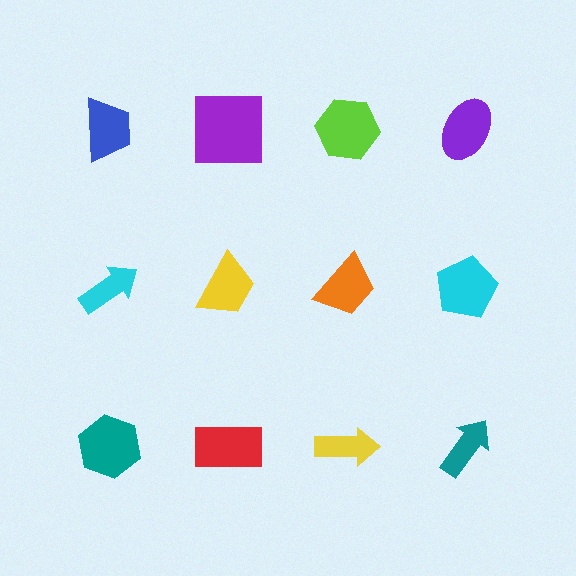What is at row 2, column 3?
An orange trapezoid.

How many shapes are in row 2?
4 shapes.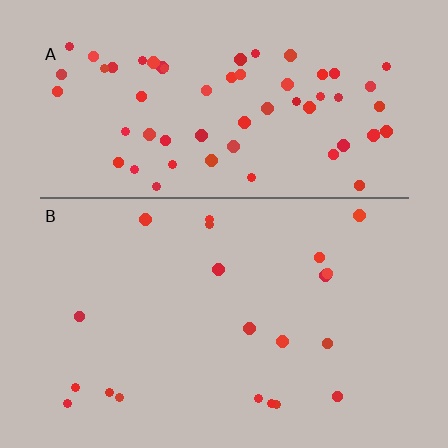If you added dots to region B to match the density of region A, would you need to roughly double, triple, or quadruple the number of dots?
Approximately triple.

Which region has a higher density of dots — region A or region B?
A (the top).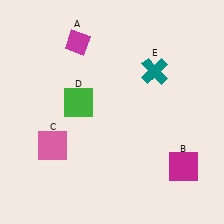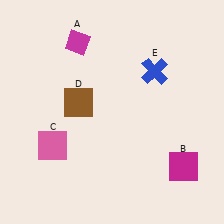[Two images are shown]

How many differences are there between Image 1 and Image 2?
There are 2 differences between the two images.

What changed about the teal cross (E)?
In Image 1, E is teal. In Image 2, it changed to blue.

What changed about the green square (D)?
In Image 1, D is green. In Image 2, it changed to brown.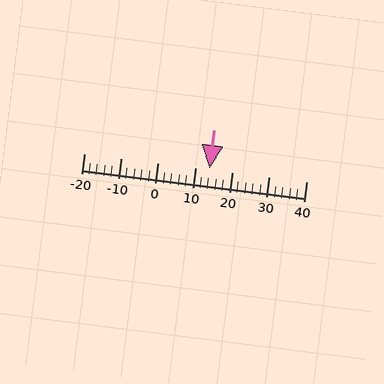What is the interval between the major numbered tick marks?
The major tick marks are spaced 10 units apart.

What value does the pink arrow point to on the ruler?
The pink arrow points to approximately 14.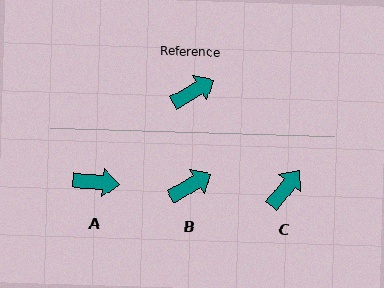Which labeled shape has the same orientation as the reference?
B.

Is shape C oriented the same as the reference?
No, it is off by about 21 degrees.